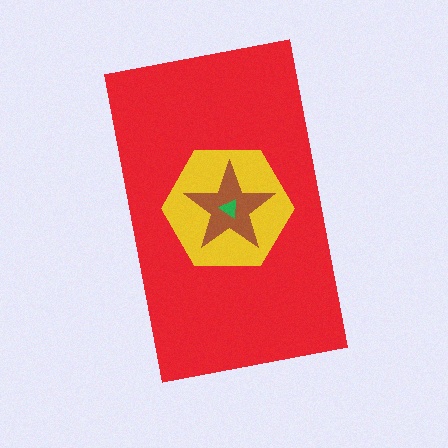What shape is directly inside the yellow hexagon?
The brown star.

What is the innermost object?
The green triangle.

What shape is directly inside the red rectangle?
The yellow hexagon.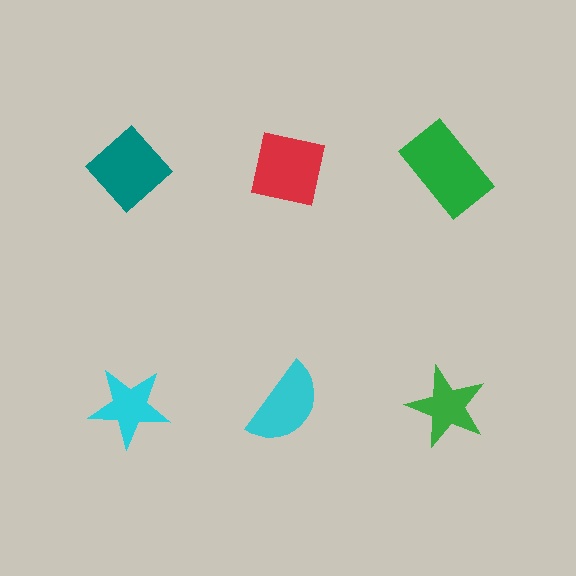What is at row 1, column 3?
A green rectangle.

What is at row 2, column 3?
A green star.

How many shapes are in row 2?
3 shapes.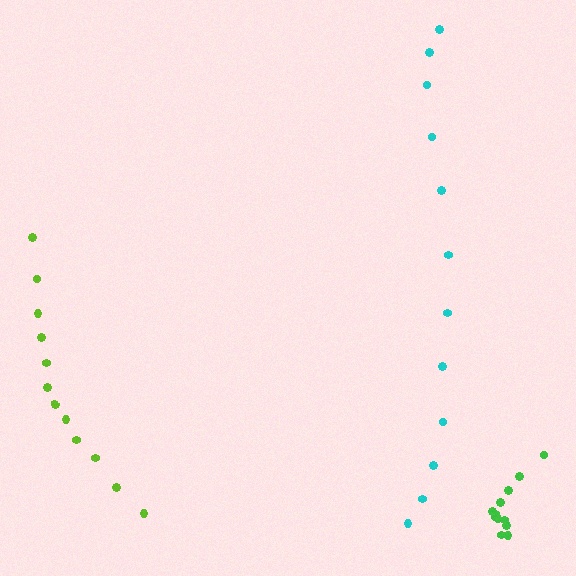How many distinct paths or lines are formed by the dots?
There are 3 distinct paths.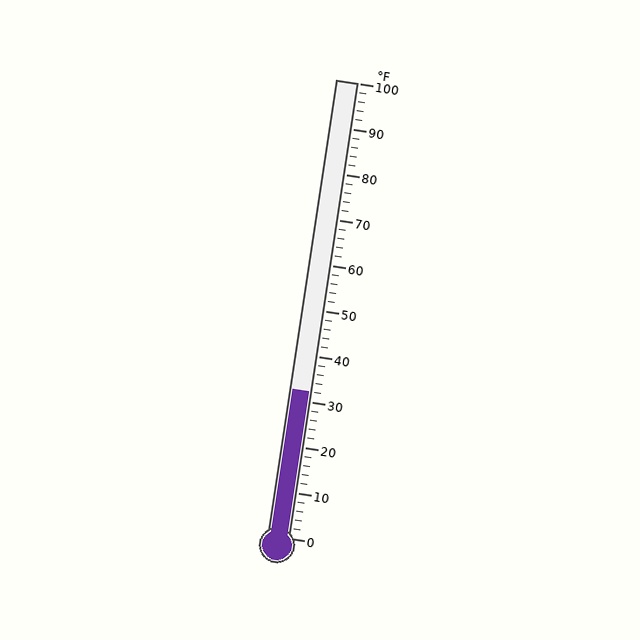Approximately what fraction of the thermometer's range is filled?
The thermometer is filled to approximately 30% of its range.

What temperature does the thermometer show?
The thermometer shows approximately 32°F.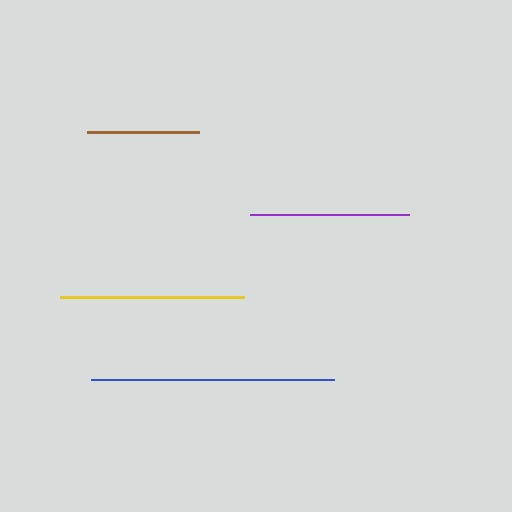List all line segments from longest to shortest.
From longest to shortest: blue, yellow, purple, brown.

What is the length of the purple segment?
The purple segment is approximately 159 pixels long.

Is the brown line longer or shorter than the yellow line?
The yellow line is longer than the brown line.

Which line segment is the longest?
The blue line is the longest at approximately 243 pixels.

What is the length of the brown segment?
The brown segment is approximately 112 pixels long.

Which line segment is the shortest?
The brown line is the shortest at approximately 112 pixels.